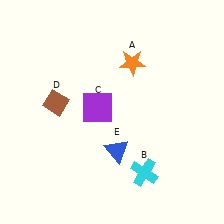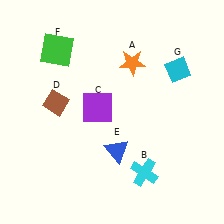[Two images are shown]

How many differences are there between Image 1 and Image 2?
There are 2 differences between the two images.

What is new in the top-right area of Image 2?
A cyan diamond (G) was added in the top-right area of Image 2.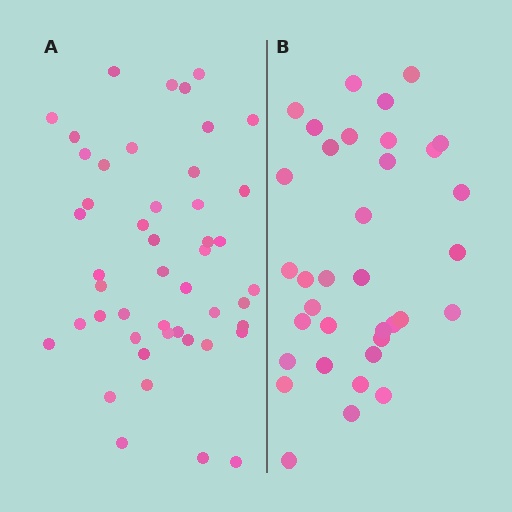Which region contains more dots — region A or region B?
Region A (the left region) has more dots.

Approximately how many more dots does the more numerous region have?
Region A has roughly 12 or so more dots than region B.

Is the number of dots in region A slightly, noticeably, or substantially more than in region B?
Region A has noticeably more, but not dramatically so. The ratio is roughly 1.3 to 1.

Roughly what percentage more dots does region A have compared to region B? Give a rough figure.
About 35% more.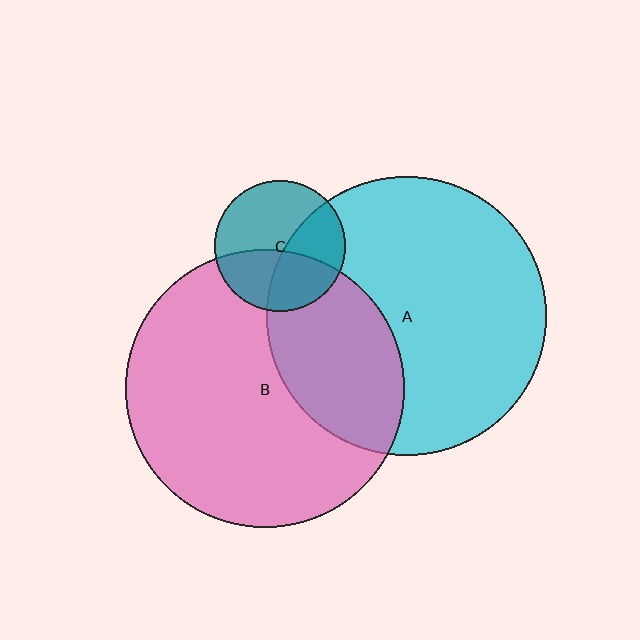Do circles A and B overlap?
Yes.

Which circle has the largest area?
Circle A (cyan).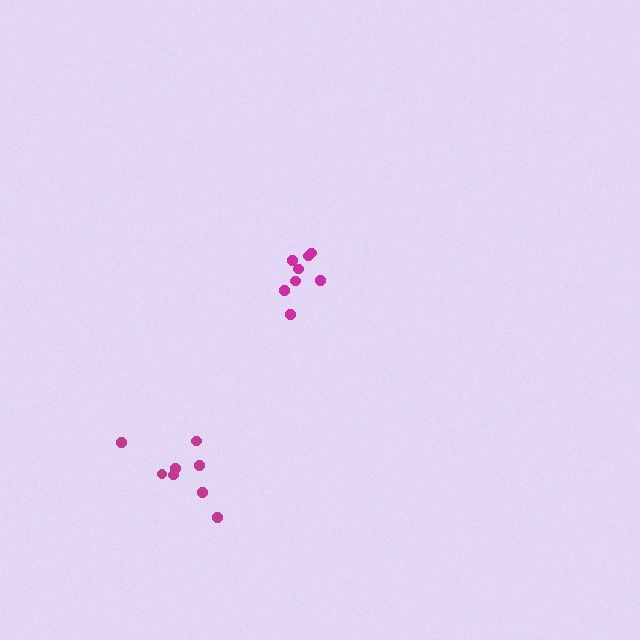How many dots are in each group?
Group 1: 8 dots, Group 2: 8 dots (16 total).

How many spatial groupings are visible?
There are 2 spatial groupings.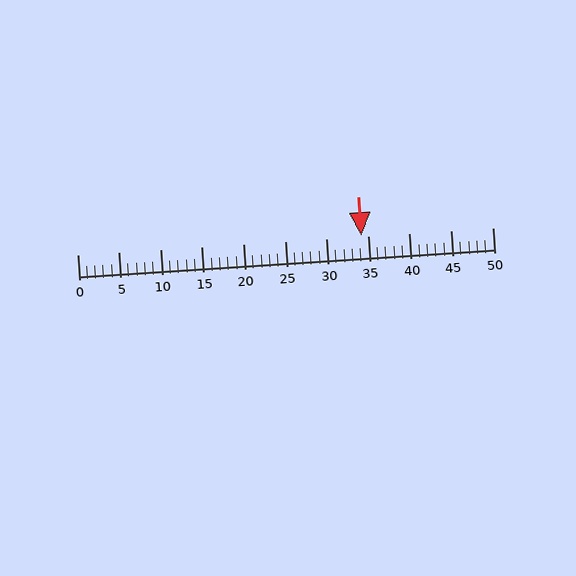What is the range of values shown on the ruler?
The ruler shows values from 0 to 50.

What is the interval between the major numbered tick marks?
The major tick marks are spaced 5 units apart.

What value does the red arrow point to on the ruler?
The red arrow points to approximately 34.